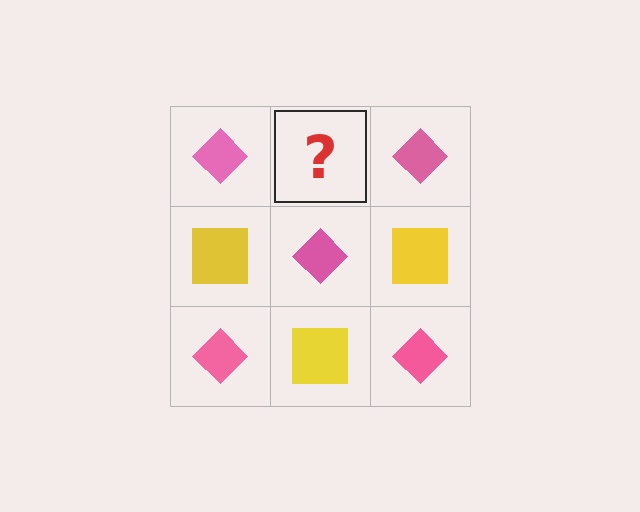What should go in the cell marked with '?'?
The missing cell should contain a yellow square.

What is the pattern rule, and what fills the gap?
The rule is that it alternates pink diamond and yellow square in a checkerboard pattern. The gap should be filled with a yellow square.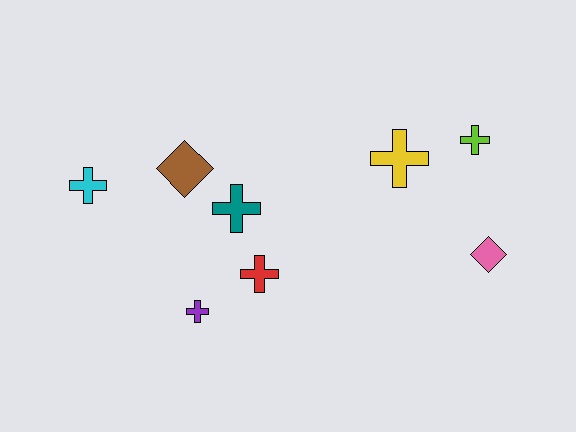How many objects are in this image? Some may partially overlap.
There are 8 objects.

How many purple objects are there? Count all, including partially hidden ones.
There is 1 purple object.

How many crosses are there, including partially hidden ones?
There are 6 crosses.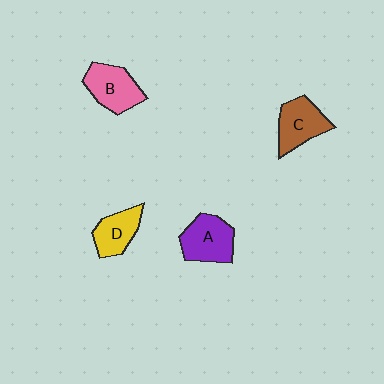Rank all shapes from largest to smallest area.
From largest to smallest: A (purple), B (pink), C (brown), D (yellow).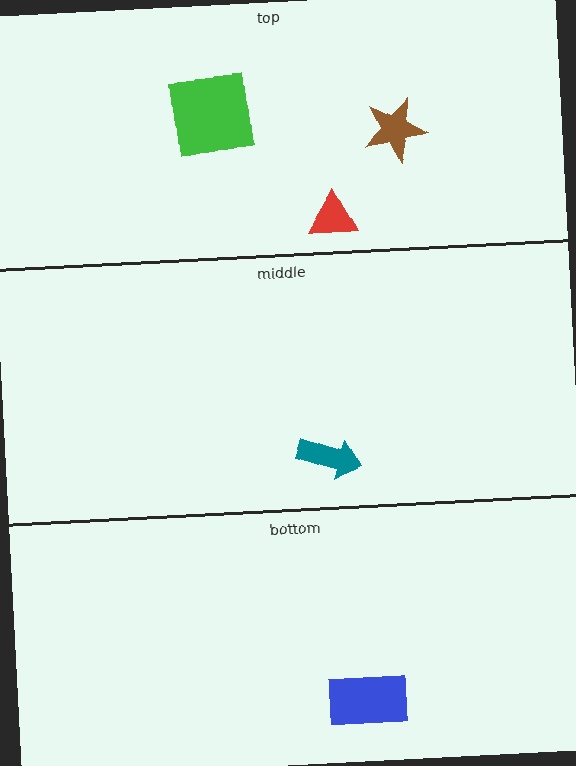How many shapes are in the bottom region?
1.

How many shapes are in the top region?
3.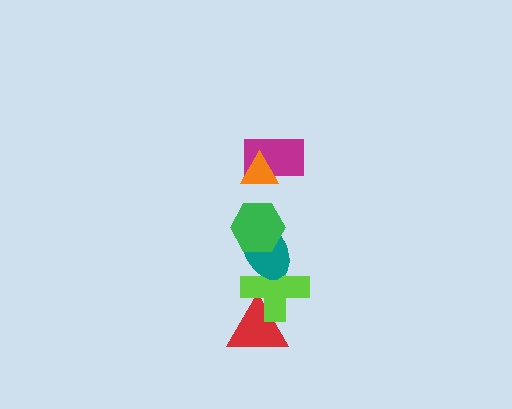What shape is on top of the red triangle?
The lime cross is on top of the red triangle.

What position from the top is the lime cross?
The lime cross is 5th from the top.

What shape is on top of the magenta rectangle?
The orange triangle is on top of the magenta rectangle.